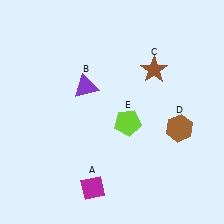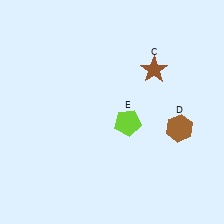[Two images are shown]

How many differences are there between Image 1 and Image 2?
There are 2 differences between the two images.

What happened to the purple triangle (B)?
The purple triangle (B) was removed in Image 2. It was in the top-left area of Image 1.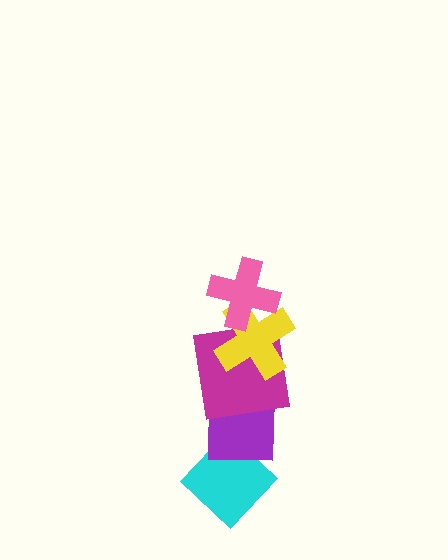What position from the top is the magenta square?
The magenta square is 3rd from the top.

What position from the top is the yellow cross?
The yellow cross is 2nd from the top.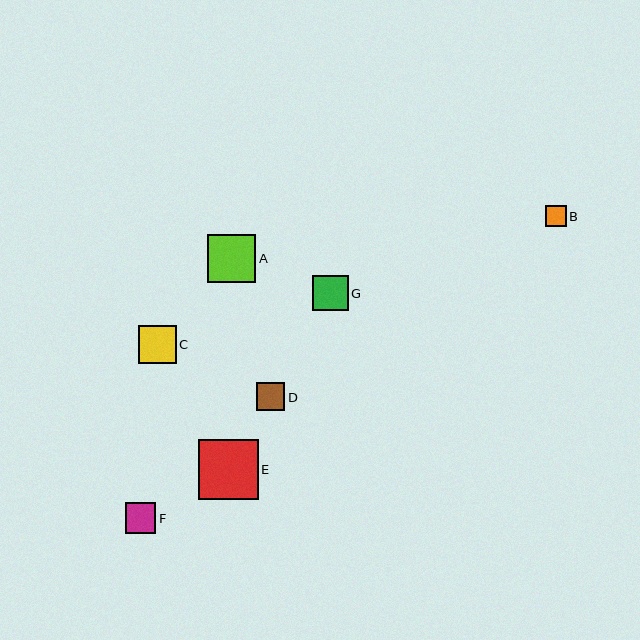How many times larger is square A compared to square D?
Square A is approximately 1.7 times the size of square D.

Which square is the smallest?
Square B is the smallest with a size of approximately 21 pixels.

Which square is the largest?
Square E is the largest with a size of approximately 59 pixels.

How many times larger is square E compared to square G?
Square E is approximately 1.7 times the size of square G.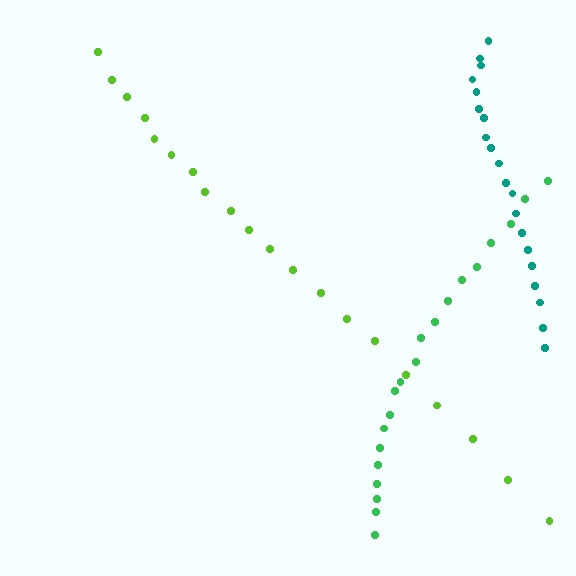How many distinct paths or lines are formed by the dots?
There are 3 distinct paths.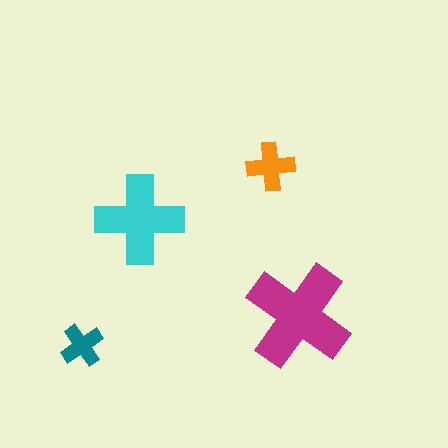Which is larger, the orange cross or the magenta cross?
The magenta one.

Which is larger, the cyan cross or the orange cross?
The cyan one.